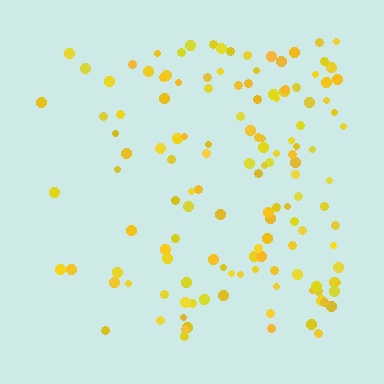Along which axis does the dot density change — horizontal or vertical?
Horizontal.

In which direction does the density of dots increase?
From left to right, with the right side densest.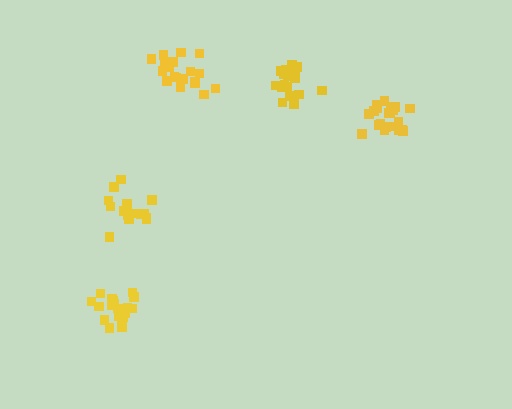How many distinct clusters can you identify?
There are 5 distinct clusters.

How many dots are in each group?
Group 1: 16 dots, Group 2: 20 dots, Group 3: 21 dots, Group 4: 18 dots, Group 5: 21 dots (96 total).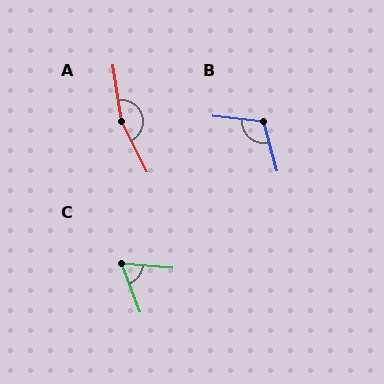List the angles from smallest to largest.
C (64°), B (111°), A (162°).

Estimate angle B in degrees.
Approximately 111 degrees.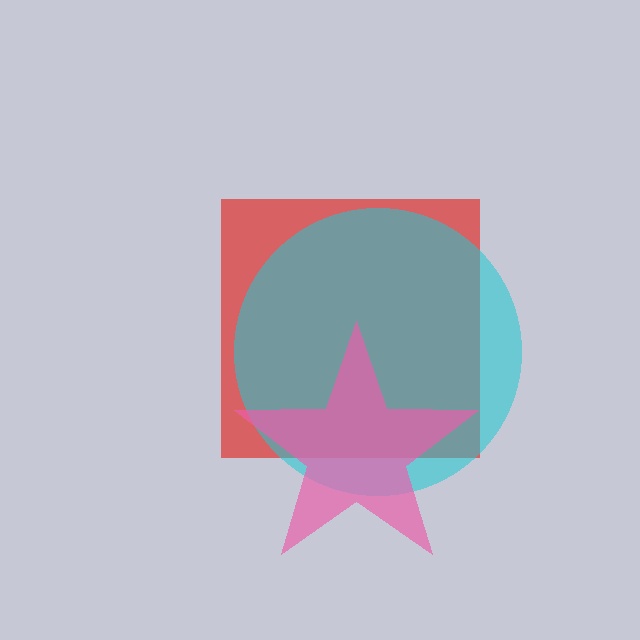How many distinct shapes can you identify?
There are 3 distinct shapes: a red square, a cyan circle, a pink star.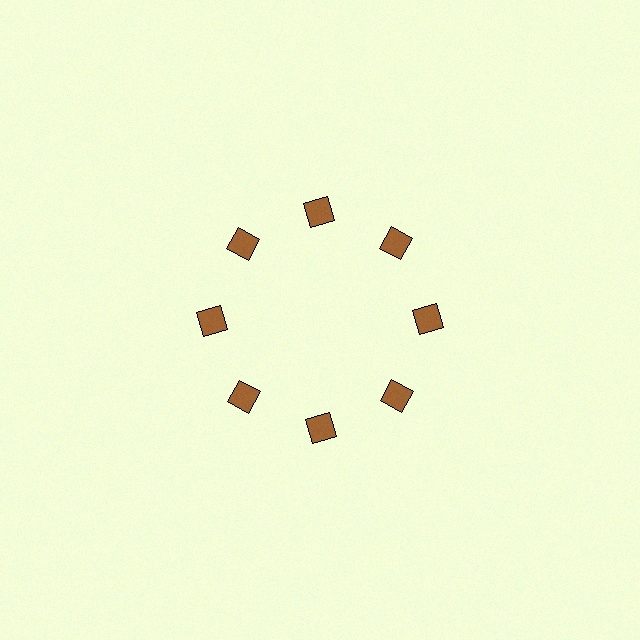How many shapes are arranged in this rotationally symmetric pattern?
There are 8 shapes, arranged in 8 groups of 1.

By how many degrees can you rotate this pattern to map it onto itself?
The pattern maps onto itself every 45 degrees of rotation.